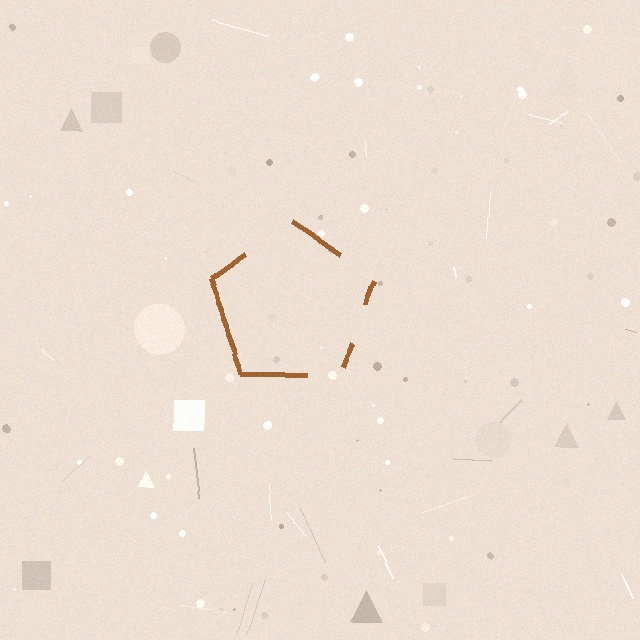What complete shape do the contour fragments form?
The contour fragments form a pentagon.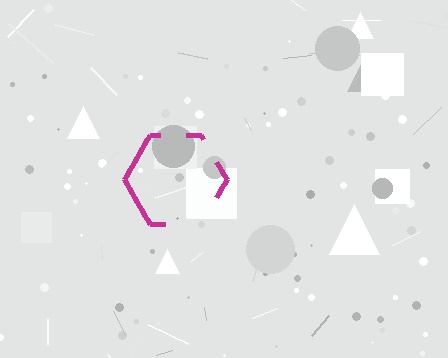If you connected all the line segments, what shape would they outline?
They would outline a hexagon.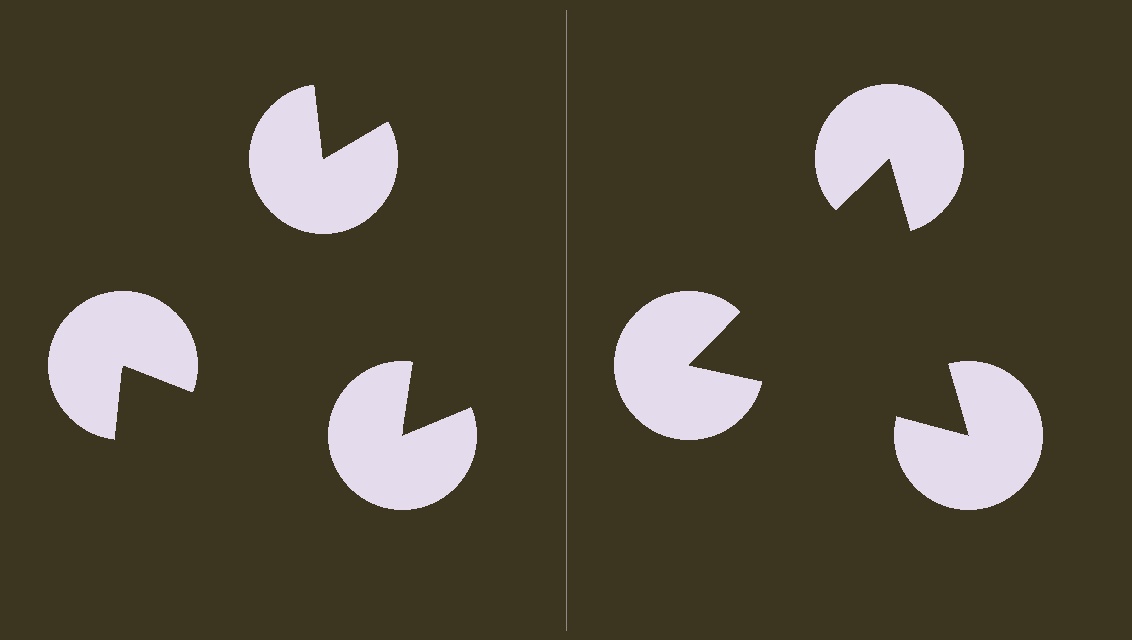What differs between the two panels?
The pac-man discs are positioned identically on both sides; only the wedge orientations differ. On the right they align to a triangle; on the left they are misaligned.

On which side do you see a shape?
An illusory triangle appears on the right side. On the left side the wedge cuts are rotated, so no coherent shape forms.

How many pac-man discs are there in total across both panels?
6 — 3 on each side.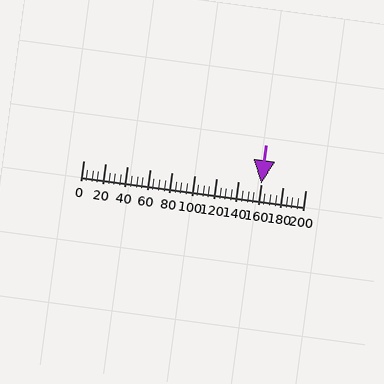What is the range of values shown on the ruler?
The ruler shows values from 0 to 200.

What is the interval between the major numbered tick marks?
The major tick marks are spaced 20 units apart.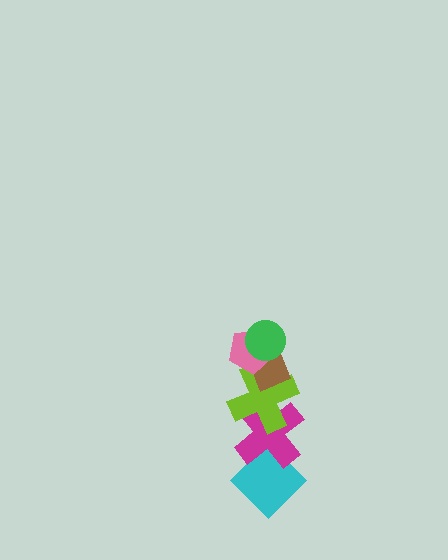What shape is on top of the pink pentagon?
The green circle is on top of the pink pentagon.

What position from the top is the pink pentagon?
The pink pentagon is 2nd from the top.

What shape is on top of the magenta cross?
The lime cross is on top of the magenta cross.